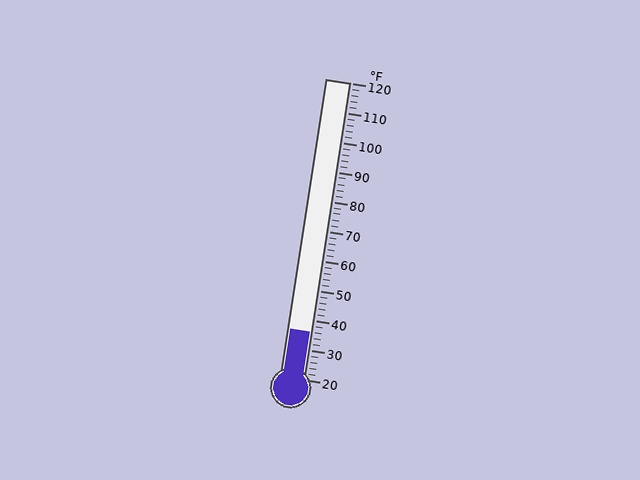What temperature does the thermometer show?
The thermometer shows approximately 36°F.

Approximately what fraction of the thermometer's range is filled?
The thermometer is filled to approximately 15% of its range.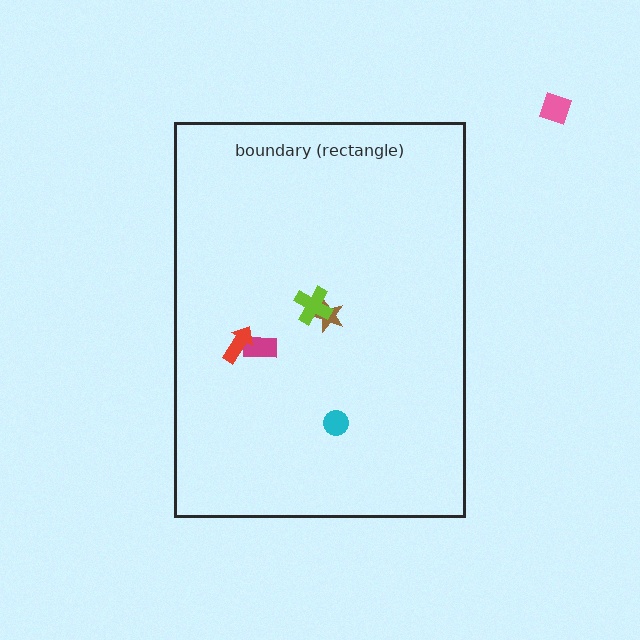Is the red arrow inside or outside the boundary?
Inside.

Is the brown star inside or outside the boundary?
Inside.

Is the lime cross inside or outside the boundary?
Inside.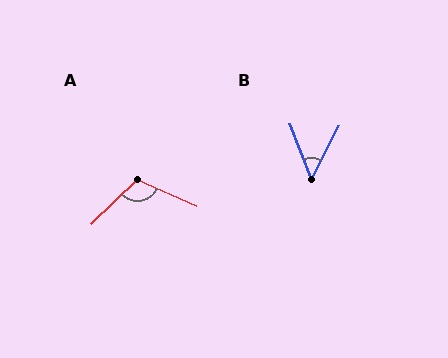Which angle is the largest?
A, at approximately 112 degrees.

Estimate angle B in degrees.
Approximately 48 degrees.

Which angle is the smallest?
B, at approximately 48 degrees.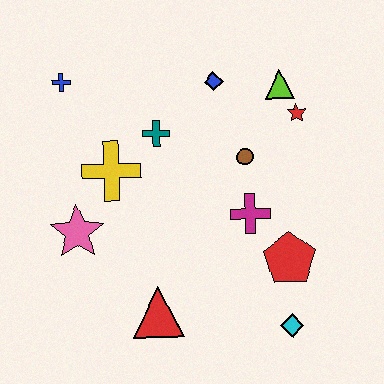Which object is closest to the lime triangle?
The red star is closest to the lime triangle.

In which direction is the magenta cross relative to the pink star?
The magenta cross is to the right of the pink star.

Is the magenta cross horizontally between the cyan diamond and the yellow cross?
Yes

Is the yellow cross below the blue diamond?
Yes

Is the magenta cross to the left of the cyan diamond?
Yes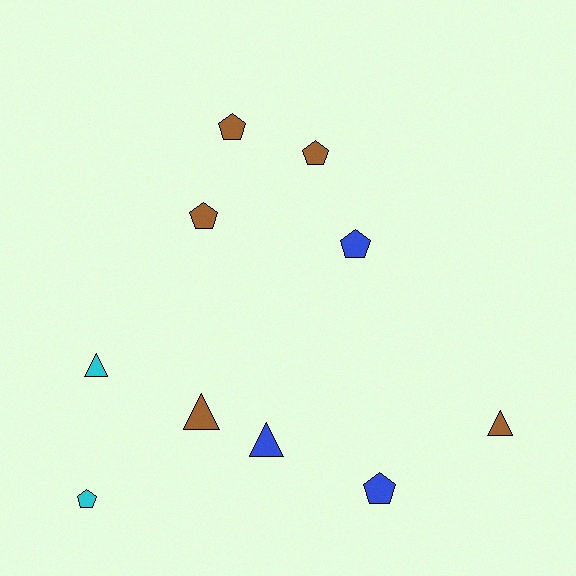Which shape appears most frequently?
Pentagon, with 6 objects.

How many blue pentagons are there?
There are 2 blue pentagons.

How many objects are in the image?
There are 10 objects.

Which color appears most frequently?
Brown, with 5 objects.